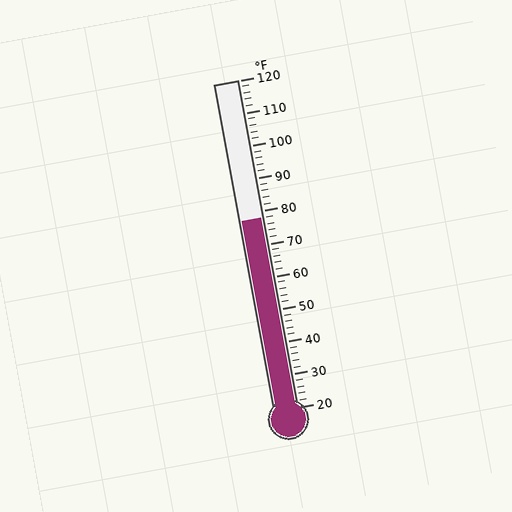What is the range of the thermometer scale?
The thermometer scale ranges from 20°F to 120°F.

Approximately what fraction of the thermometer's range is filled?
The thermometer is filled to approximately 60% of its range.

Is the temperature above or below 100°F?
The temperature is below 100°F.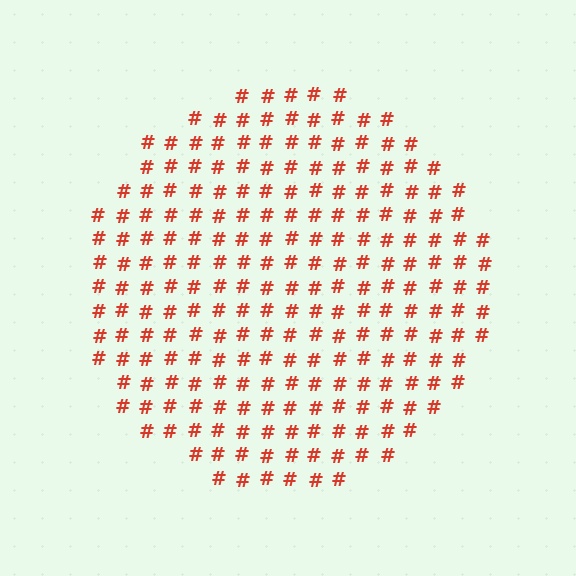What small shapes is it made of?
It is made of small hash symbols.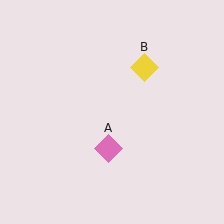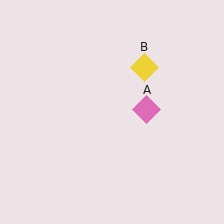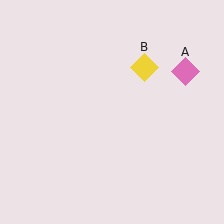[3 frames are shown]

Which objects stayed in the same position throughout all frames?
Yellow diamond (object B) remained stationary.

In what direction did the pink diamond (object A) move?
The pink diamond (object A) moved up and to the right.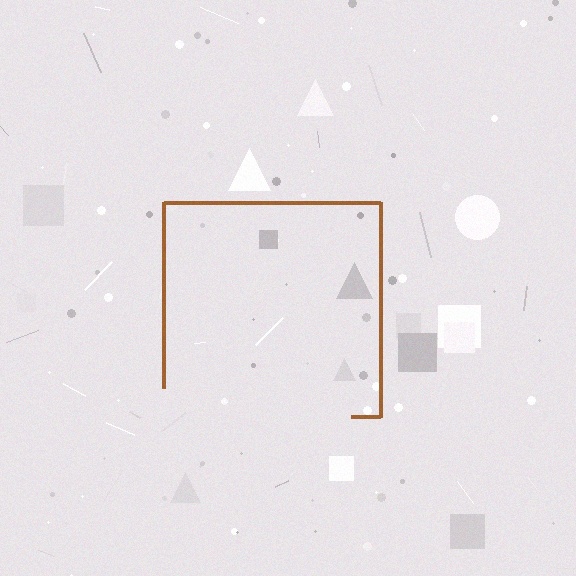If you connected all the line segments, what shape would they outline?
They would outline a square.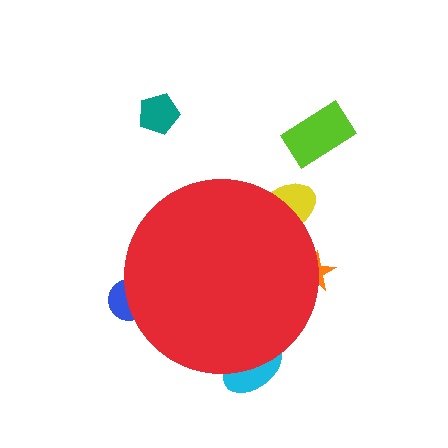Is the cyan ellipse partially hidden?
Yes, the cyan ellipse is partially hidden behind the red circle.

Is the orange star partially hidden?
Yes, the orange star is partially hidden behind the red circle.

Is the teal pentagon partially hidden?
No, the teal pentagon is fully visible.